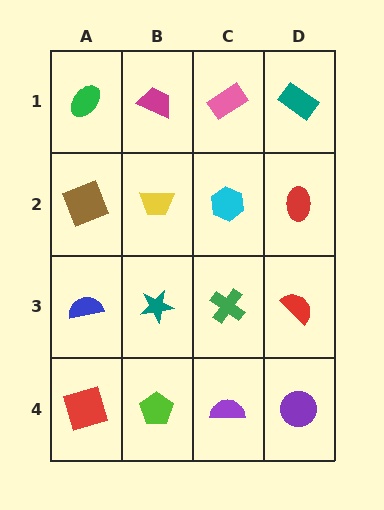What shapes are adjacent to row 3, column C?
A cyan hexagon (row 2, column C), a purple semicircle (row 4, column C), a teal star (row 3, column B), a red semicircle (row 3, column D).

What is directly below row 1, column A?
A brown square.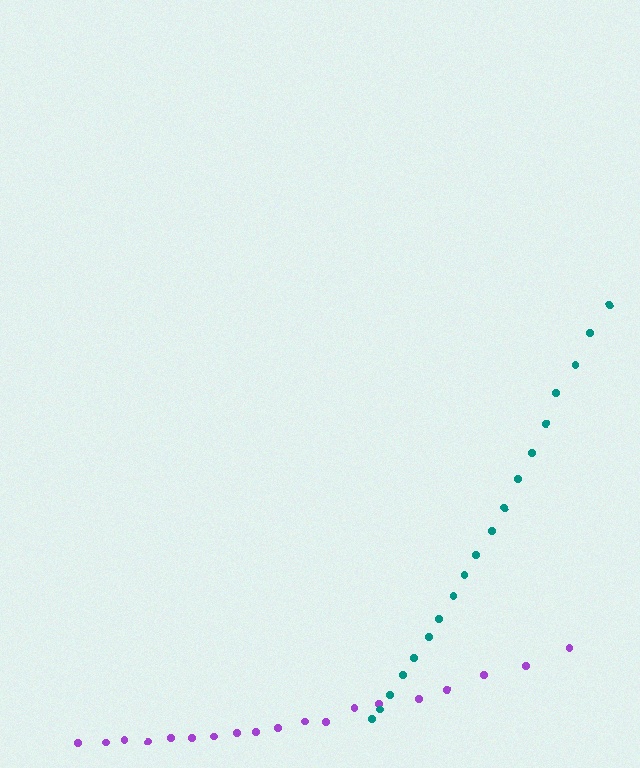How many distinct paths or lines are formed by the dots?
There are 2 distinct paths.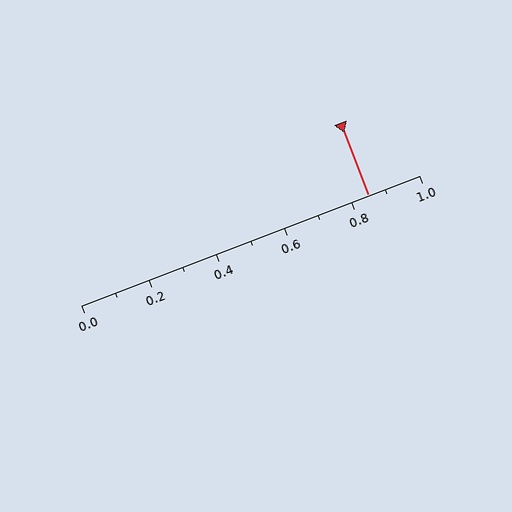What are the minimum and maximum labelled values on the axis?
The axis runs from 0.0 to 1.0.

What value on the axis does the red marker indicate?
The marker indicates approximately 0.85.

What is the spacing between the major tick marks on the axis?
The major ticks are spaced 0.2 apart.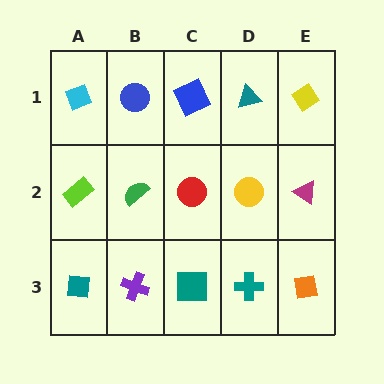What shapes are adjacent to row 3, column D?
A yellow circle (row 2, column D), a teal square (row 3, column C), an orange square (row 3, column E).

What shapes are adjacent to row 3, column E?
A magenta triangle (row 2, column E), a teal cross (row 3, column D).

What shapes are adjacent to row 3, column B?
A green semicircle (row 2, column B), a teal square (row 3, column A), a teal square (row 3, column C).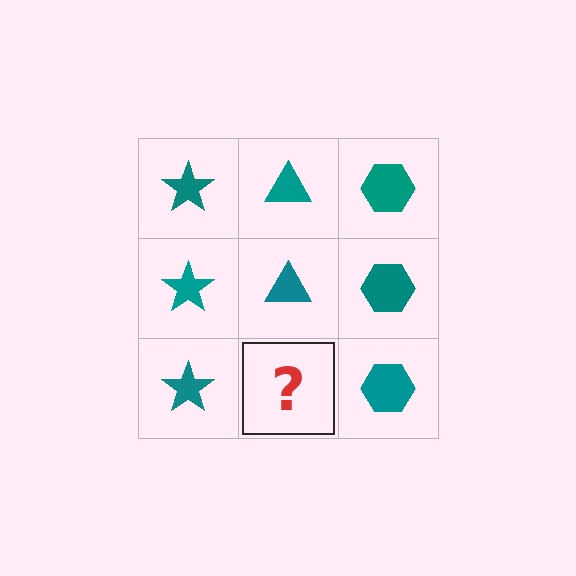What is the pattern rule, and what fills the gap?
The rule is that each column has a consistent shape. The gap should be filled with a teal triangle.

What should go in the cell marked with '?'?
The missing cell should contain a teal triangle.